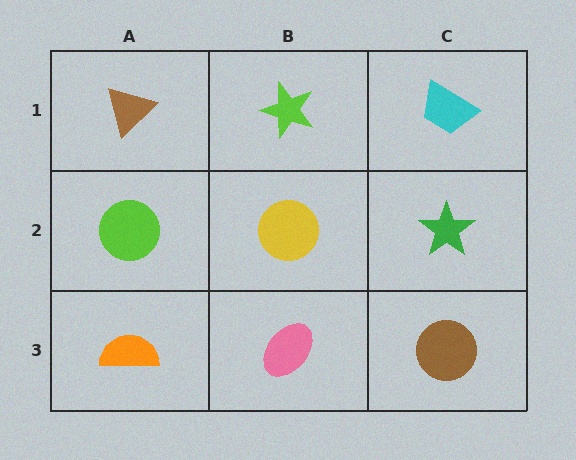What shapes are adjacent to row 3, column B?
A yellow circle (row 2, column B), an orange semicircle (row 3, column A), a brown circle (row 3, column C).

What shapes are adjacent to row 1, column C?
A green star (row 2, column C), a lime star (row 1, column B).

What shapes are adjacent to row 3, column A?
A lime circle (row 2, column A), a pink ellipse (row 3, column B).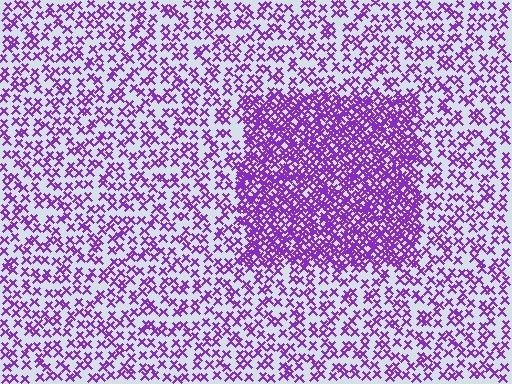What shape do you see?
I see a rectangle.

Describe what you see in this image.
The image contains small purple elements arranged at two different densities. A rectangle-shaped region is visible where the elements are more densely packed than the surrounding area.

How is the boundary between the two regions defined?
The boundary is defined by a change in element density (approximately 2.4x ratio). All elements are the same color, size, and shape.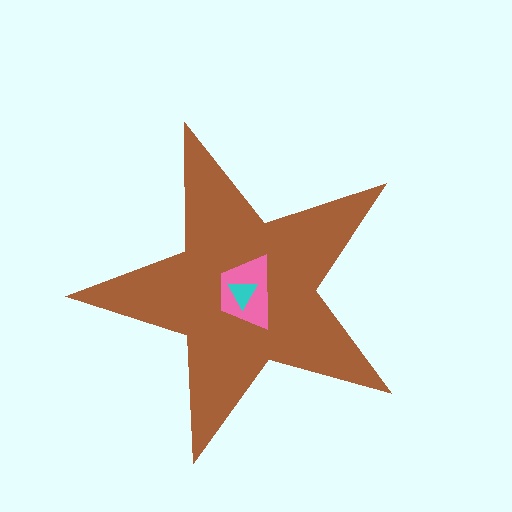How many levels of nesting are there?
3.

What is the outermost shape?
The brown star.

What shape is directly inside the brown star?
The pink trapezoid.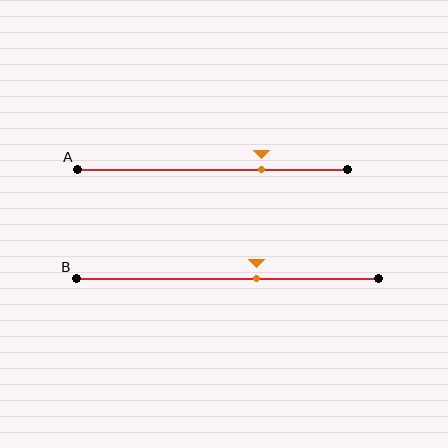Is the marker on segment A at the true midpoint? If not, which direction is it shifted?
No, the marker on segment A is shifted to the right by about 18% of the segment length.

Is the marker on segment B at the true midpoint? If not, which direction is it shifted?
No, the marker on segment B is shifted to the right by about 10% of the segment length.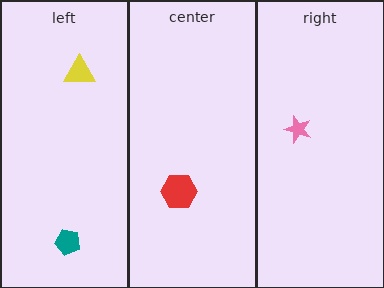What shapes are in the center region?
The red hexagon.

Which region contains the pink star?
The right region.